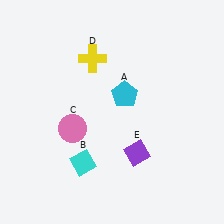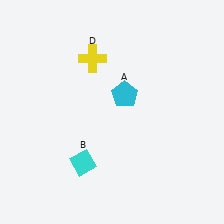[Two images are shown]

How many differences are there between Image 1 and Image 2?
There are 2 differences between the two images.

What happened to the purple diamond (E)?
The purple diamond (E) was removed in Image 2. It was in the bottom-right area of Image 1.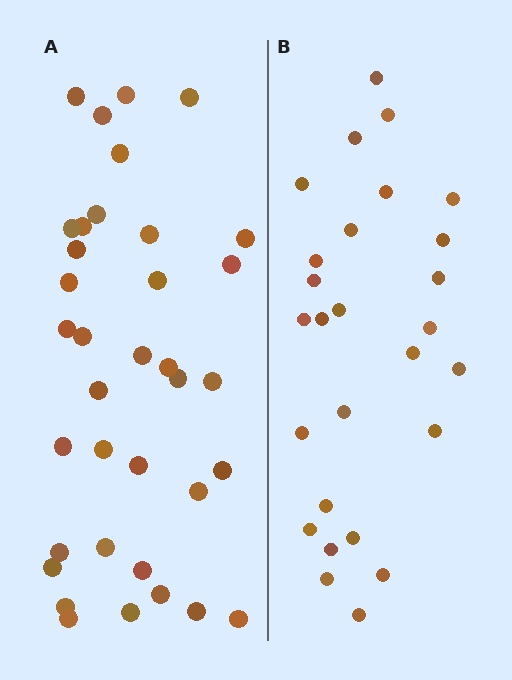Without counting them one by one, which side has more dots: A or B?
Region A (the left region) has more dots.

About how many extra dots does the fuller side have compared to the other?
Region A has roughly 8 or so more dots than region B.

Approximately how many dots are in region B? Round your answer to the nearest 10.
About 30 dots. (The exact count is 27, which rounds to 30.)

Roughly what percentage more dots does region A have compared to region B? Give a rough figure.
About 35% more.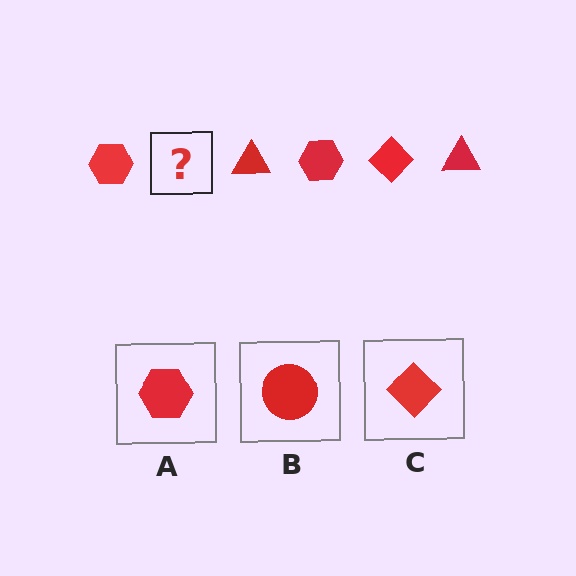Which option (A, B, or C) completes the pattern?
C.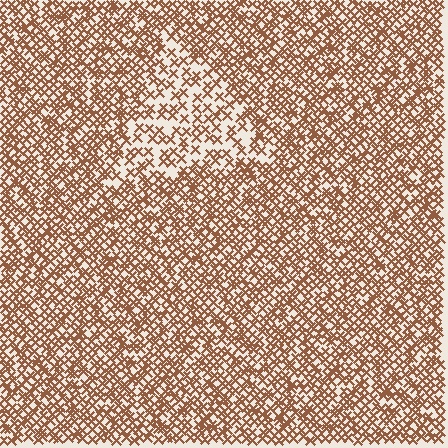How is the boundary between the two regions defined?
The boundary is defined by a change in element density (approximately 1.9x ratio). All elements are the same color, size, and shape.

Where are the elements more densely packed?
The elements are more densely packed outside the triangle boundary.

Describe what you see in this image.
The image contains small brown elements arranged at two different densities. A triangle-shaped region is visible where the elements are less densely packed than the surrounding area.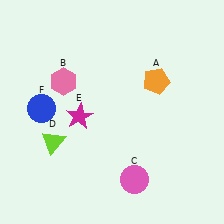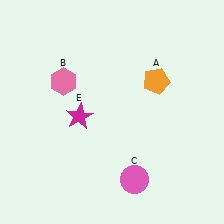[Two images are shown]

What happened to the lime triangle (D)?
The lime triangle (D) was removed in Image 2. It was in the bottom-left area of Image 1.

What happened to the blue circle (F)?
The blue circle (F) was removed in Image 2. It was in the top-left area of Image 1.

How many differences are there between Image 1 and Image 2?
There are 2 differences between the two images.